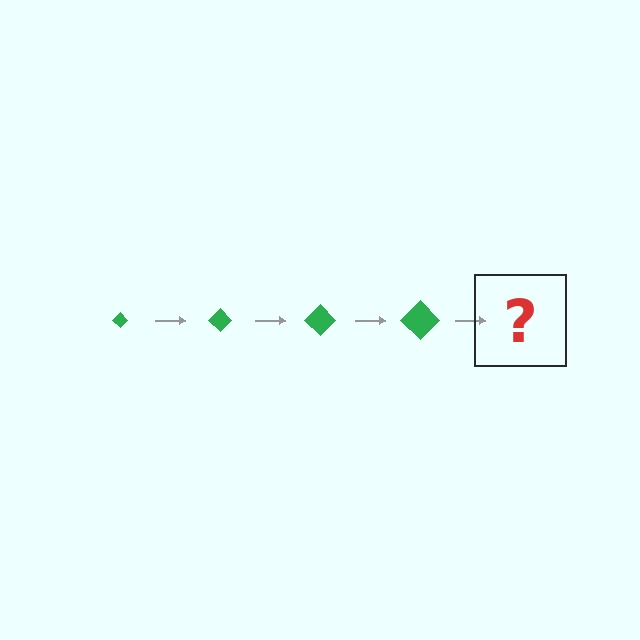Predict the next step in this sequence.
The next step is a green diamond, larger than the previous one.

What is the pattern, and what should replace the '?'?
The pattern is that the diamond gets progressively larger each step. The '?' should be a green diamond, larger than the previous one.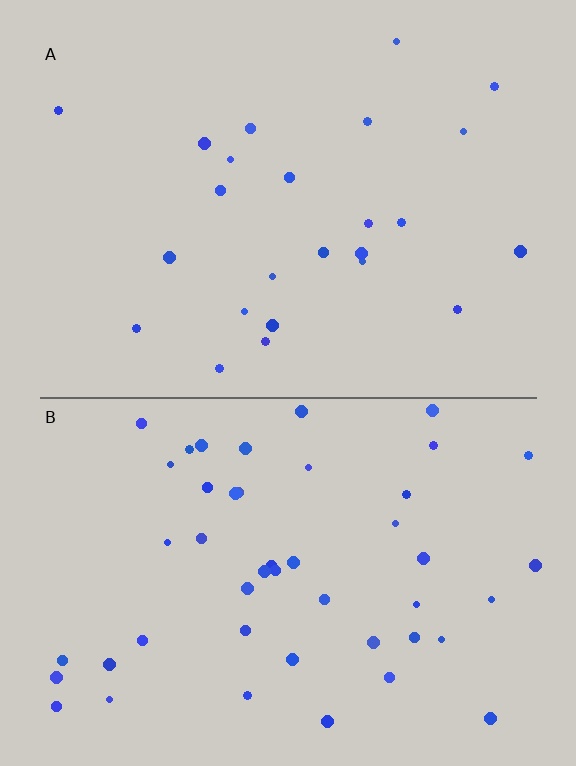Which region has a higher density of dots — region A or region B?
B (the bottom).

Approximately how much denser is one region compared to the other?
Approximately 1.9× — region B over region A.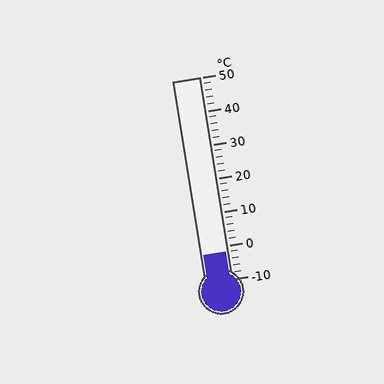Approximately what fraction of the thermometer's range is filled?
The thermometer is filled to approximately 15% of its range.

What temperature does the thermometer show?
The thermometer shows approximately -2°C.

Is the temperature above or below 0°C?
The temperature is below 0°C.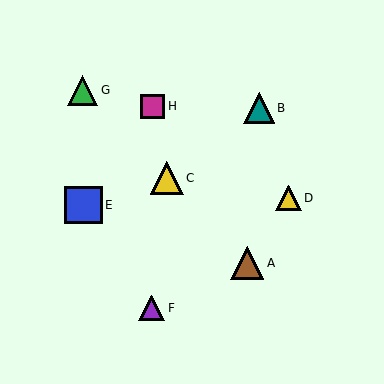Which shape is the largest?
The blue square (labeled E) is the largest.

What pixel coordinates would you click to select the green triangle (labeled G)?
Click at (83, 90) to select the green triangle G.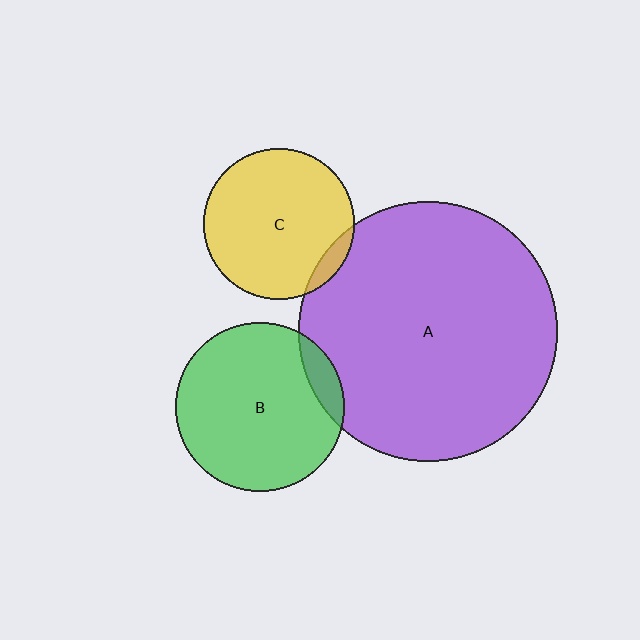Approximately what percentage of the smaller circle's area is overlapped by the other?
Approximately 5%.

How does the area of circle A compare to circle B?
Approximately 2.3 times.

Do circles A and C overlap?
Yes.